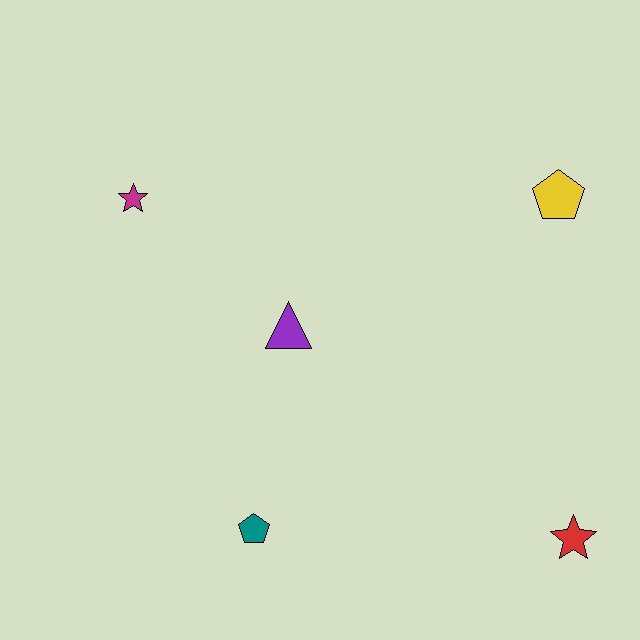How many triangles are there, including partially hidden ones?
There is 1 triangle.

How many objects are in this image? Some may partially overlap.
There are 5 objects.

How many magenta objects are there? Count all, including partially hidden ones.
There is 1 magenta object.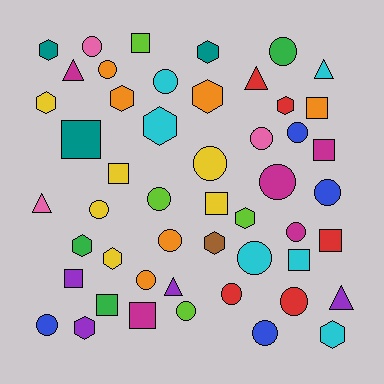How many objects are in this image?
There are 50 objects.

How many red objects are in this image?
There are 5 red objects.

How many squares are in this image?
There are 11 squares.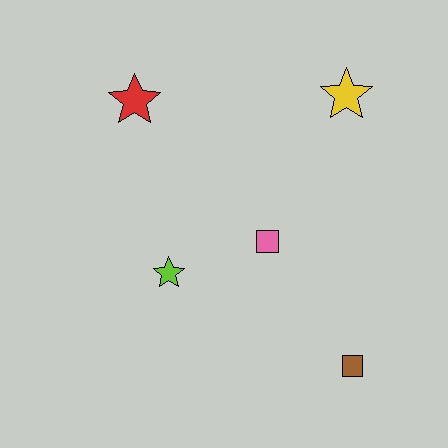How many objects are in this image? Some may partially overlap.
There are 5 objects.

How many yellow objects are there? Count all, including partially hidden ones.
There is 1 yellow object.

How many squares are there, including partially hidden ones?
There are 2 squares.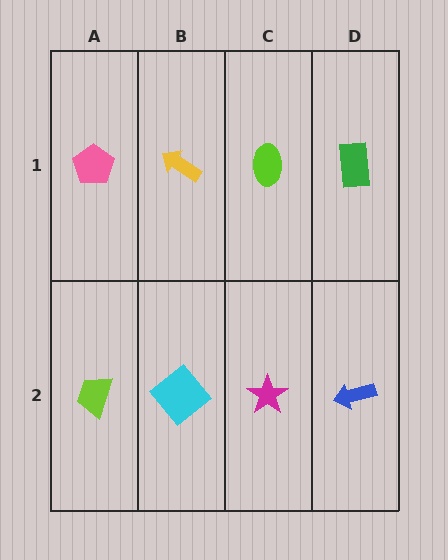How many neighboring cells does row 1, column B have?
3.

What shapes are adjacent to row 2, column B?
A yellow arrow (row 1, column B), a lime trapezoid (row 2, column A), a magenta star (row 2, column C).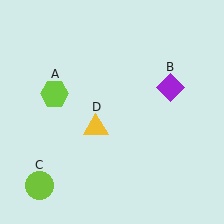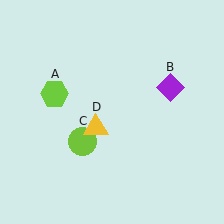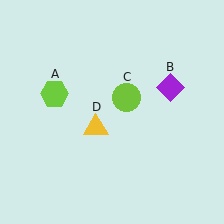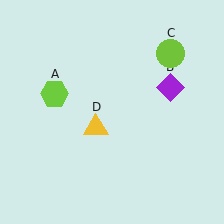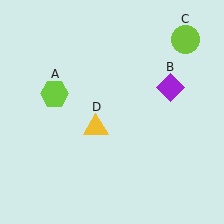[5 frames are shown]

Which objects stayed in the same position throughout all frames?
Lime hexagon (object A) and purple diamond (object B) and yellow triangle (object D) remained stationary.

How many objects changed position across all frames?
1 object changed position: lime circle (object C).